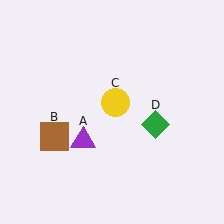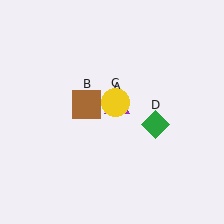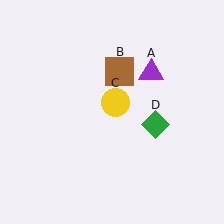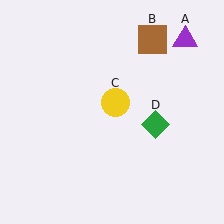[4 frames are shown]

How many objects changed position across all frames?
2 objects changed position: purple triangle (object A), brown square (object B).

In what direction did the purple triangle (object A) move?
The purple triangle (object A) moved up and to the right.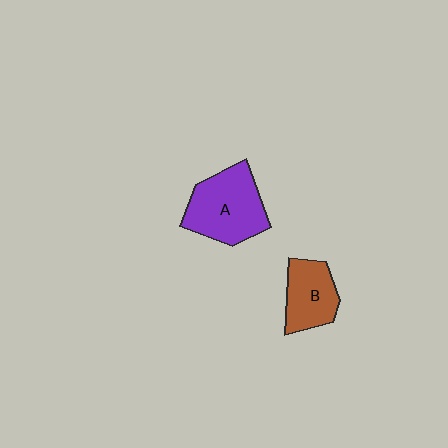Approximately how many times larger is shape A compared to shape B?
Approximately 1.5 times.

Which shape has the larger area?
Shape A (purple).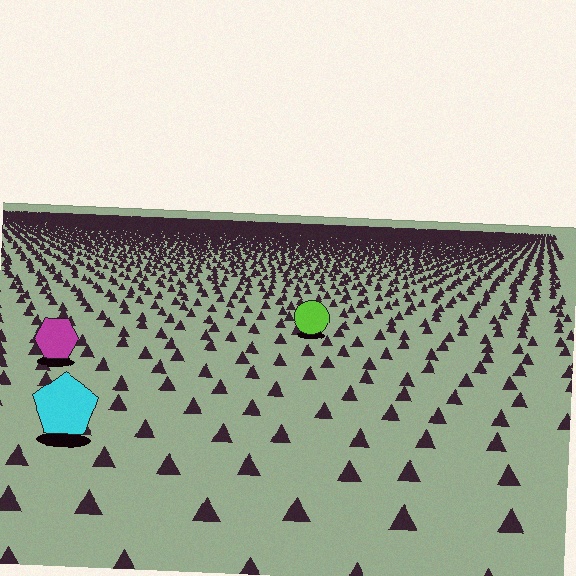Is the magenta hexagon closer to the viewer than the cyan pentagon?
No. The cyan pentagon is closer — you can tell from the texture gradient: the ground texture is coarser near it.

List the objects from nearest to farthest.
From nearest to farthest: the cyan pentagon, the magenta hexagon, the lime circle.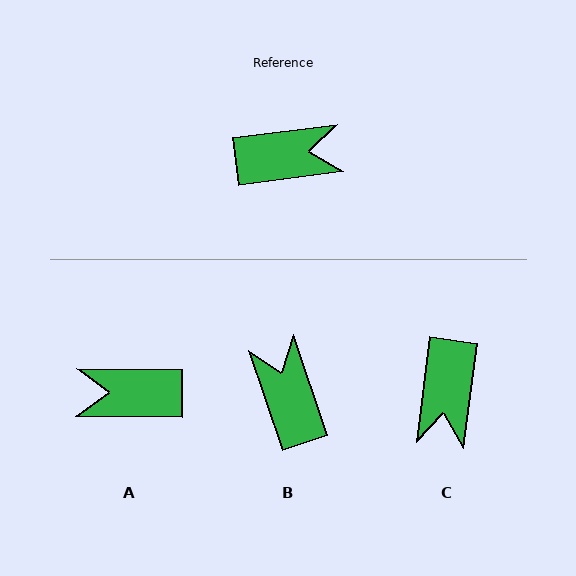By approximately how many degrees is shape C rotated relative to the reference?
Approximately 105 degrees clockwise.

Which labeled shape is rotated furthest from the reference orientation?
A, about 172 degrees away.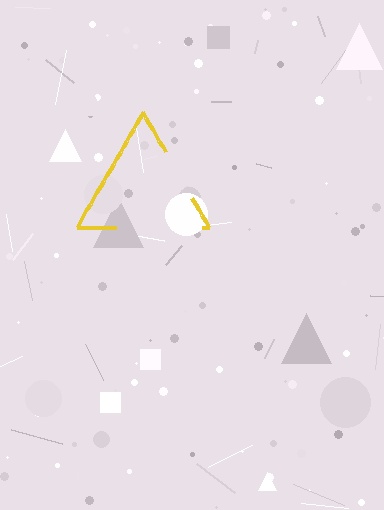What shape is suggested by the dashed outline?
The dashed outline suggests a triangle.